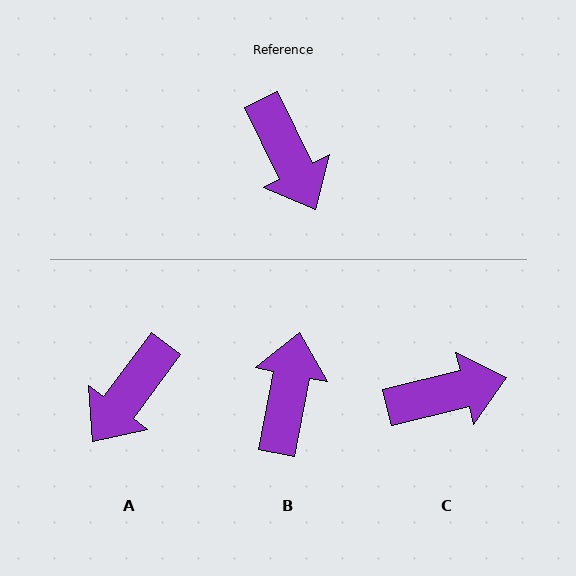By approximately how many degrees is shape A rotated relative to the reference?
Approximately 63 degrees clockwise.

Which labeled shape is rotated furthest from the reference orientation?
B, about 143 degrees away.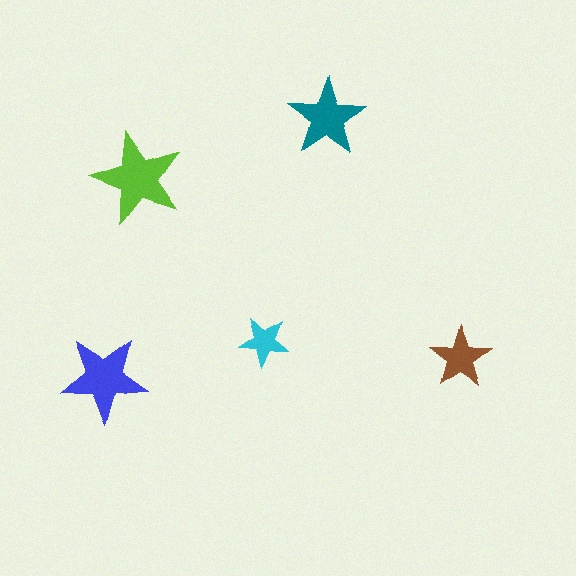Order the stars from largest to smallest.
the lime one, the blue one, the teal one, the brown one, the cyan one.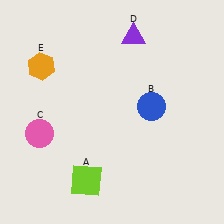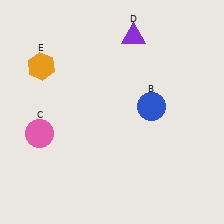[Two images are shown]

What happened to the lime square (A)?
The lime square (A) was removed in Image 2. It was in the bottom-left area of Image 1.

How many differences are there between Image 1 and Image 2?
There is 1 difference between the two images.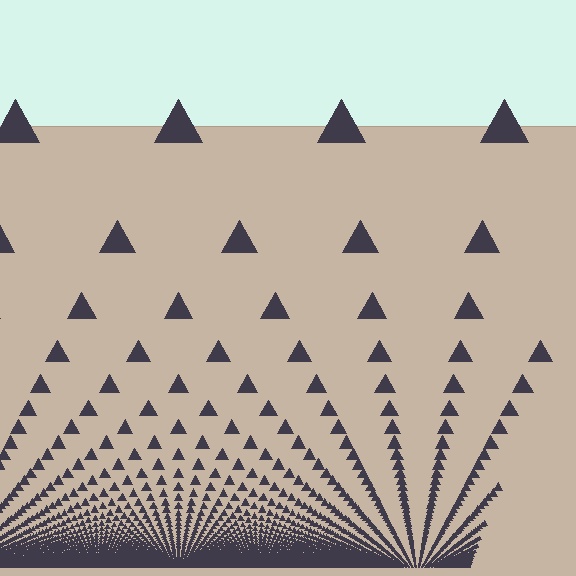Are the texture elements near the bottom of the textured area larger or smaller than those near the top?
Smaller. The gradient is inverted — elements near the bottom are smaller and denser.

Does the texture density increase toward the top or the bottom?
Density increases toward the bottom.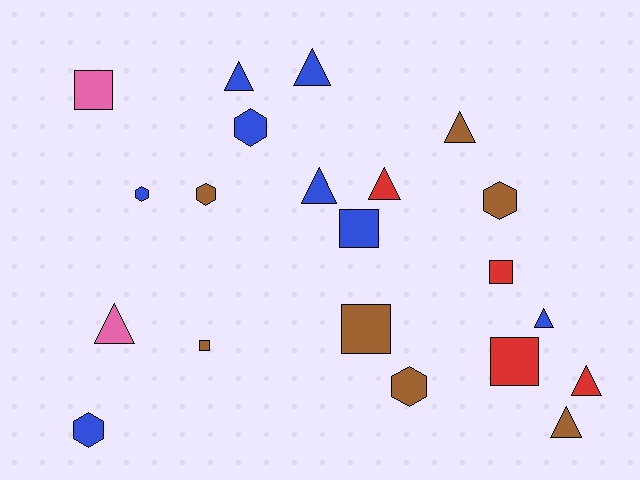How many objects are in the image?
There are 21 objects.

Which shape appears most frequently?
Triangle, with 9 objects.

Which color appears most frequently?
Blue, with 8 objects.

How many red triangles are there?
There are 2 red triangles.